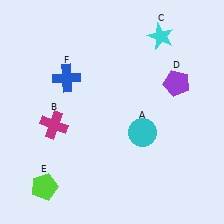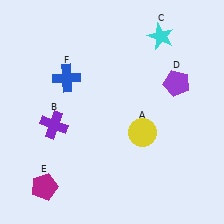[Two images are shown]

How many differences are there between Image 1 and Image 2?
There are 3 differences between the two images.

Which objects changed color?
A changed from cyan to yellow. B changed from magenta to purple. E changed from lime to magenta.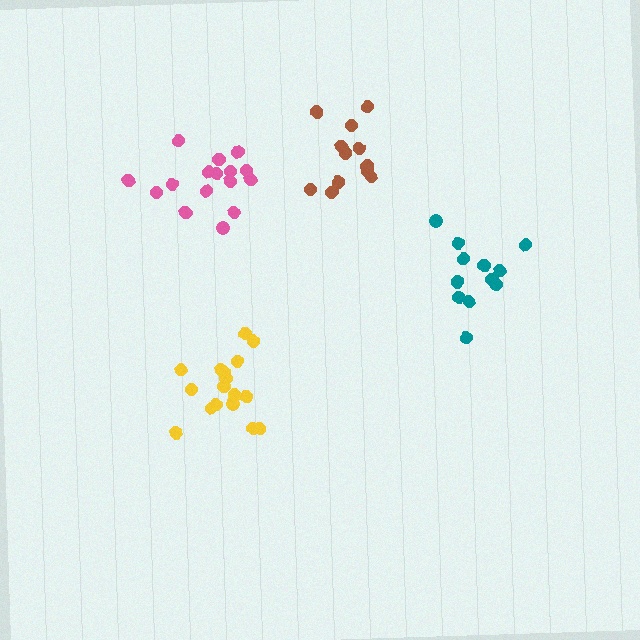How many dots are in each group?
Group 1: 12 dots, Group 2: 12 dots, Group 3: 16 dots, Group 4: 17 dots (57 total).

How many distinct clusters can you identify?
There are 4 distinct clusters.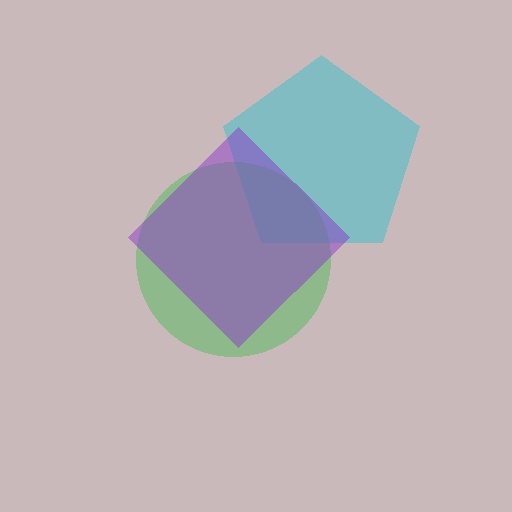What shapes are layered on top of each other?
The layered shapes are: a cyan pentagon, a green circle, a purple diamond.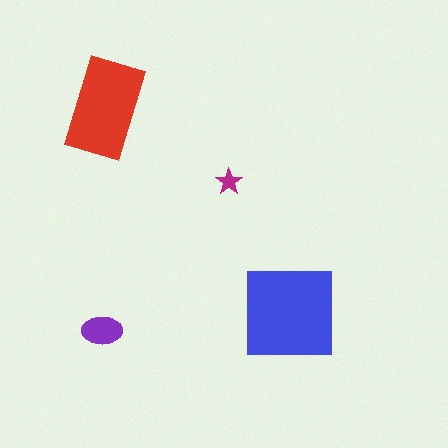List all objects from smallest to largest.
The magenta star, the purple ellipse, the red rectangle, the blue square.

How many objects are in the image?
There are 4 objects in the image.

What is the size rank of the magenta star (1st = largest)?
4th.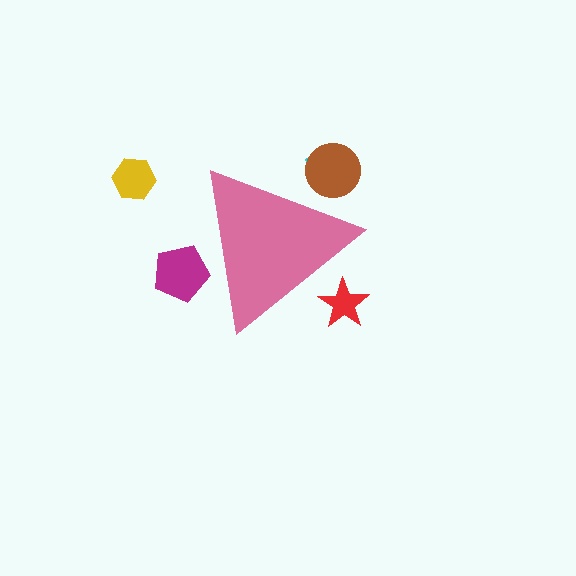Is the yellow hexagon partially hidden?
No, the yellow hexagon is fully visible.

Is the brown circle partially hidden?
Yes, the brown circle is partially hidden behind the pink triangle.